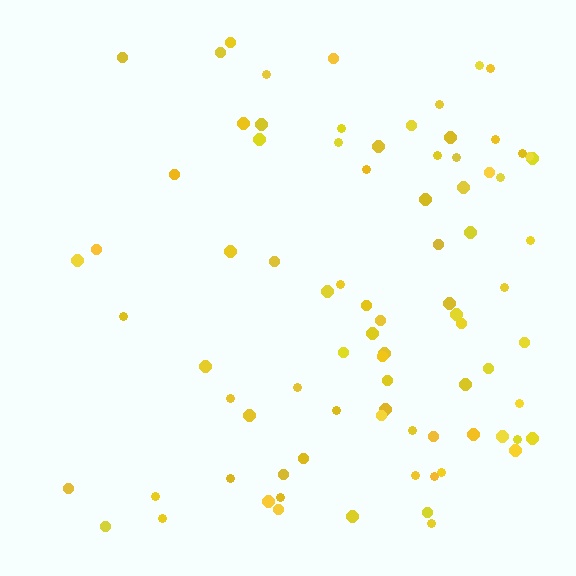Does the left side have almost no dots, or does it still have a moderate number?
Still a moderate number, just noticeably fewer than the right.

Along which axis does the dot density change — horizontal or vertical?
Horizontal.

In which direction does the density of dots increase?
From left to right, with the right side densest.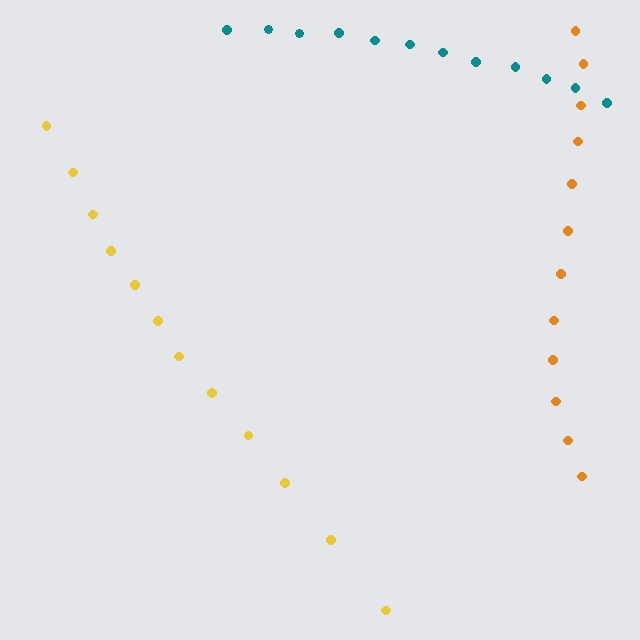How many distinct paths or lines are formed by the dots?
There are 3 distinct paths.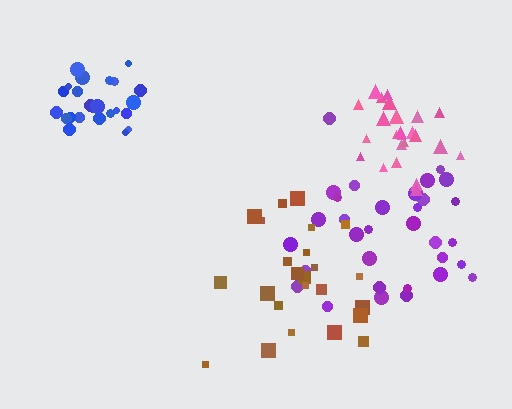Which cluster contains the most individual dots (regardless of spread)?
Purple (32).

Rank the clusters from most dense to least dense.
blue, pink, brown, purple.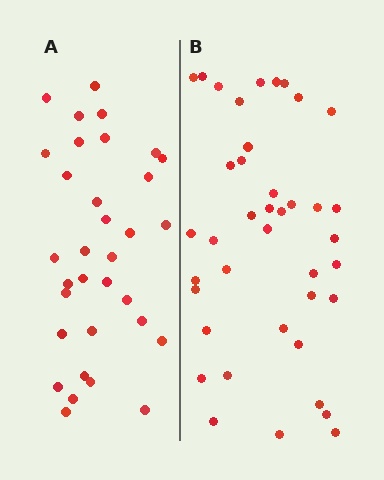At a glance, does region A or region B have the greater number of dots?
Region B (the right region) has more dots.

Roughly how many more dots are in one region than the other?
Region B has roughly 8 or so more dots than region A.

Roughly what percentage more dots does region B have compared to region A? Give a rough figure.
About 20% more.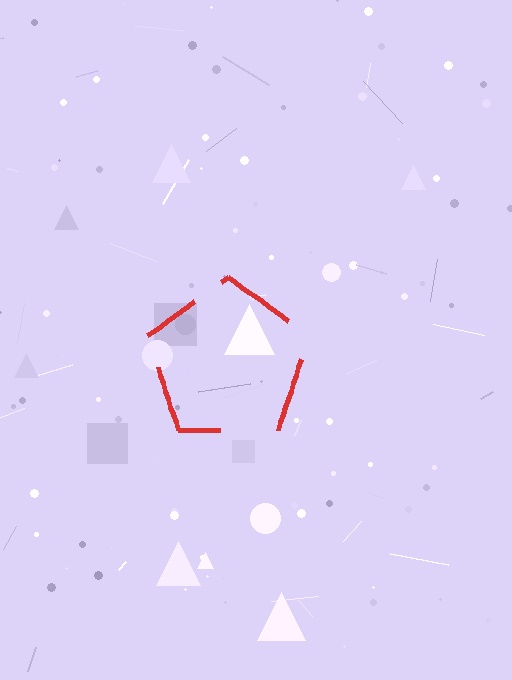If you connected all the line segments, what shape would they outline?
They would outline a pentagon.